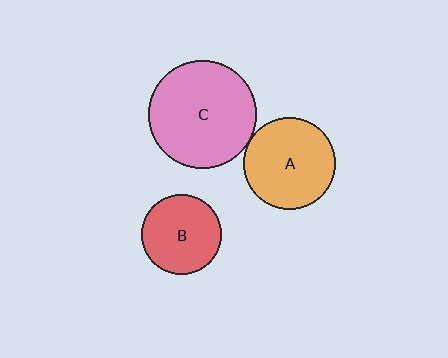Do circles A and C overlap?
Yes.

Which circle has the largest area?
Circle C (pink).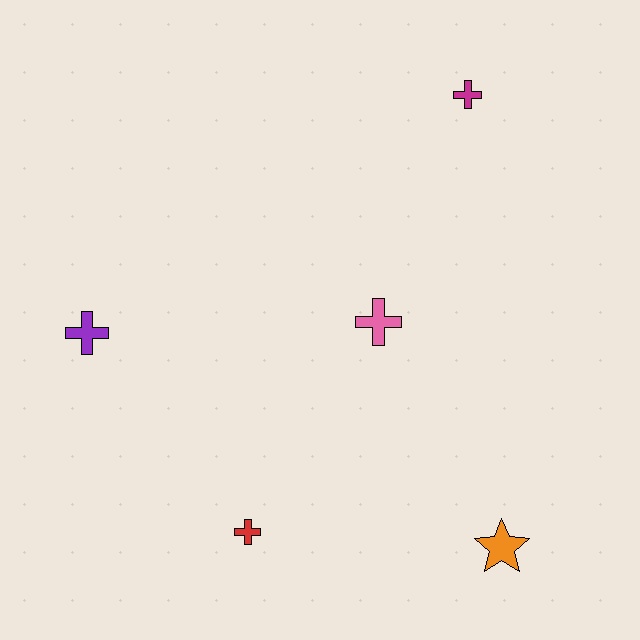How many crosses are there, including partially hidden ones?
There are 4 crosses.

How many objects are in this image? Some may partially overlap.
There are 5 objects.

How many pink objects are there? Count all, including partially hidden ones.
There is 1 pink object.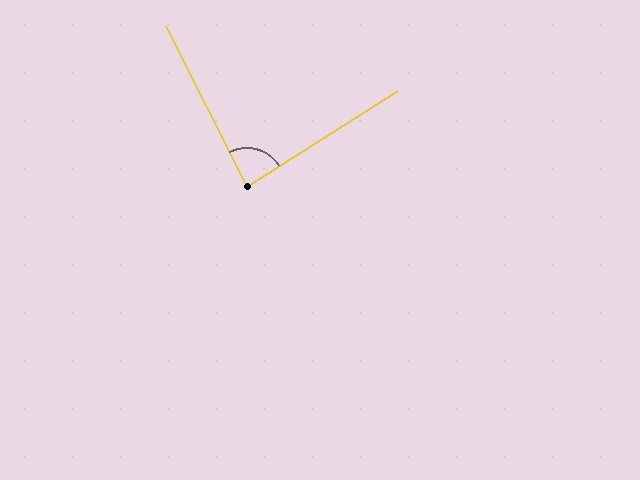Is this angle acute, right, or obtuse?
It is acute.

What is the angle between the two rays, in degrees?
Approximately 84 degrees.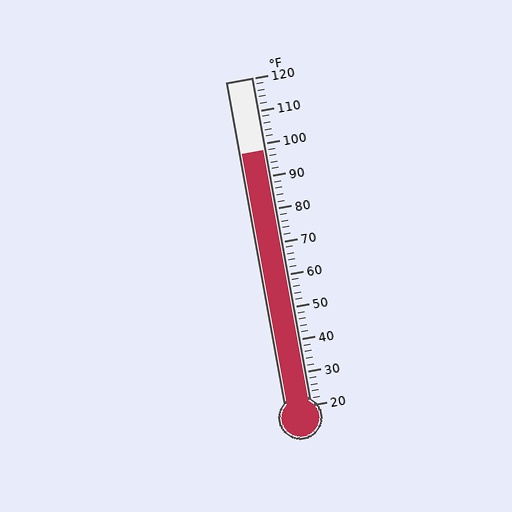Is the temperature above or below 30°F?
The temperature is above 30°F.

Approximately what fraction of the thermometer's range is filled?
The thermometer is filled to approximately 80% of its range.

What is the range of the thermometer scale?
The thermometer scale ranges from 20°F to 120°F.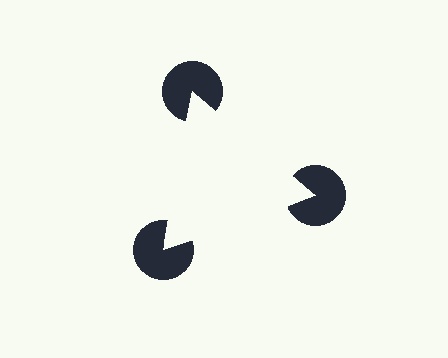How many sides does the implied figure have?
3 sides.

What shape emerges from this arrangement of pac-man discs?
An illusory triangle — its edges are inferred from the aligned wedge cuts in the pac-man discs, not physically drawn.